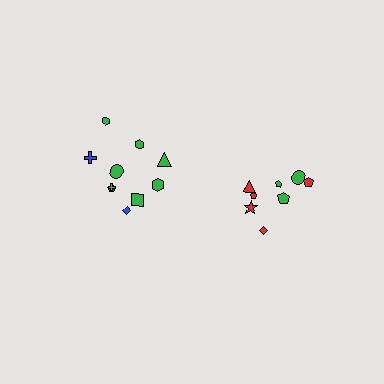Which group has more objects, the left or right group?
The left group.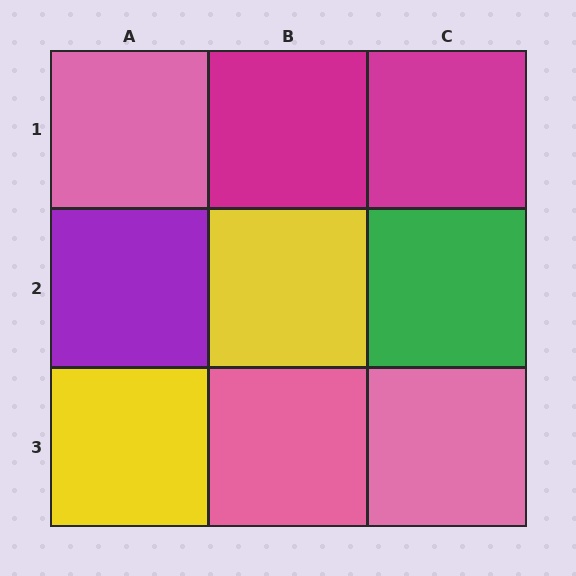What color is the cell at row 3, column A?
Yellow.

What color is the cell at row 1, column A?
Pink.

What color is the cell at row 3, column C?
Pink.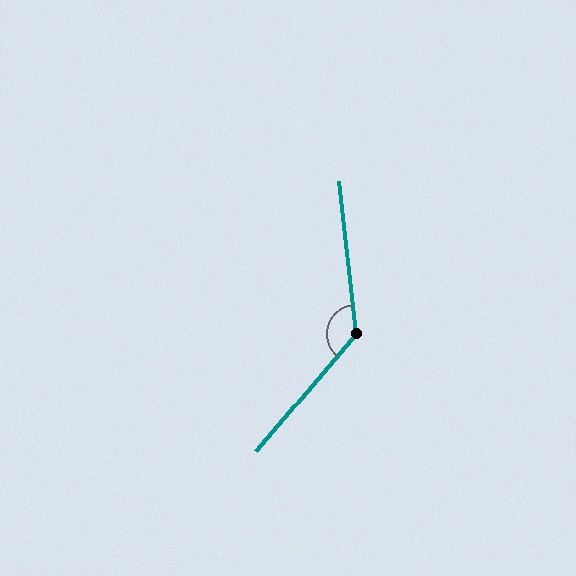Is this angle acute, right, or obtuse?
It is obtuse.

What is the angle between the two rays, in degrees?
Approximately 133 degrees.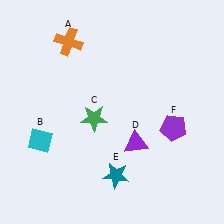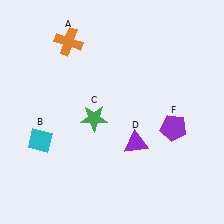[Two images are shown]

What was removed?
The teal star (E) was removed in Image 2.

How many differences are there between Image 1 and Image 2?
There is 1 difference between the two images.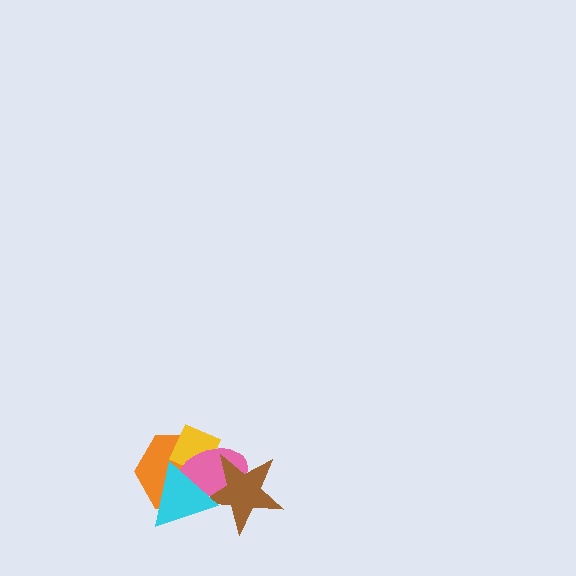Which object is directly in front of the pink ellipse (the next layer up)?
The brown star is directly in front of the pink ellipse.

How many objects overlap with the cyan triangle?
4 objects overlap with the cyan triangle.